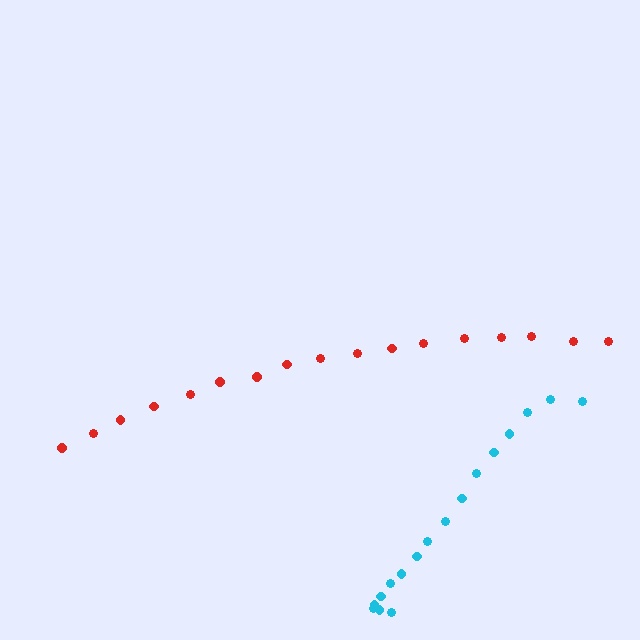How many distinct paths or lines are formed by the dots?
There are 2 distinct paths.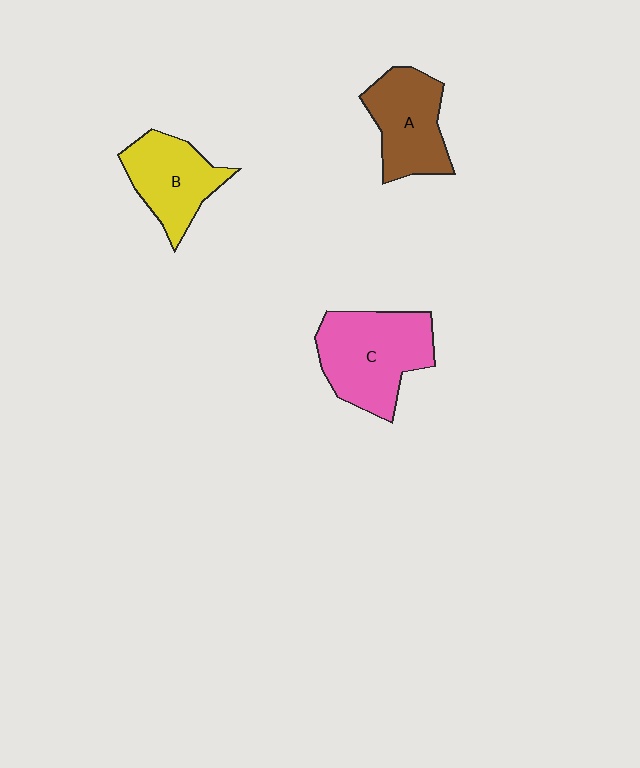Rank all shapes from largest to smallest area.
From largest to smallest: C (pink), A (brown), B (yellow).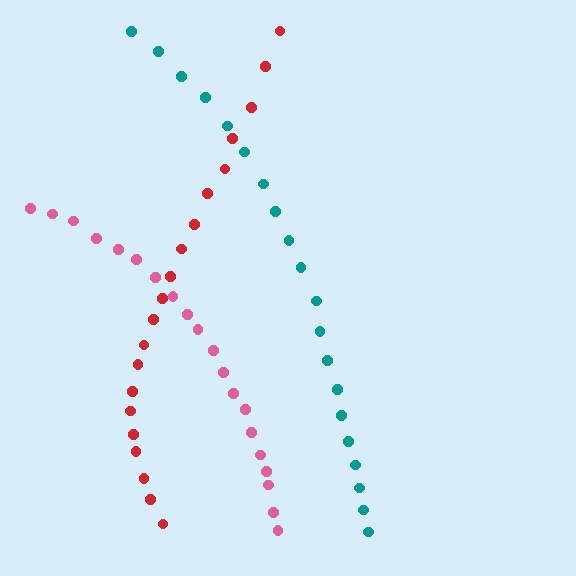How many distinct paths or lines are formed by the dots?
There are 3 distinct paths.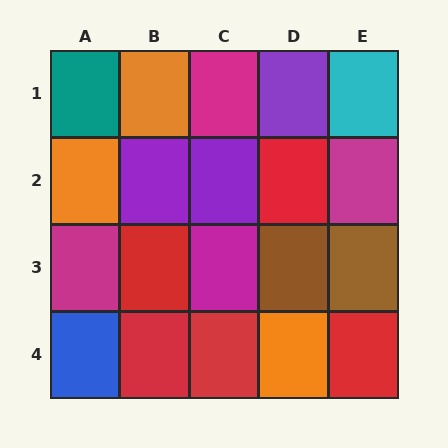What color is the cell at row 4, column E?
Red.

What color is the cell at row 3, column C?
Magenta.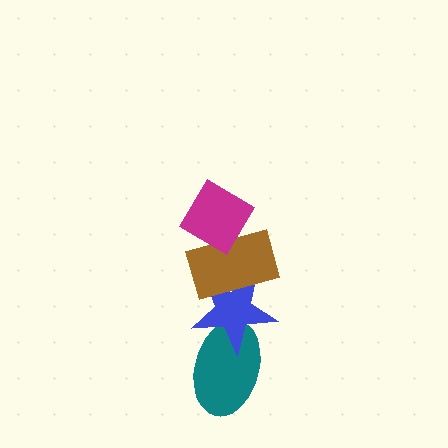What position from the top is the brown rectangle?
The brown rectangle is 2nd from the top.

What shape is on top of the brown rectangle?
The magenta diamond is on top of the brown rectangle.